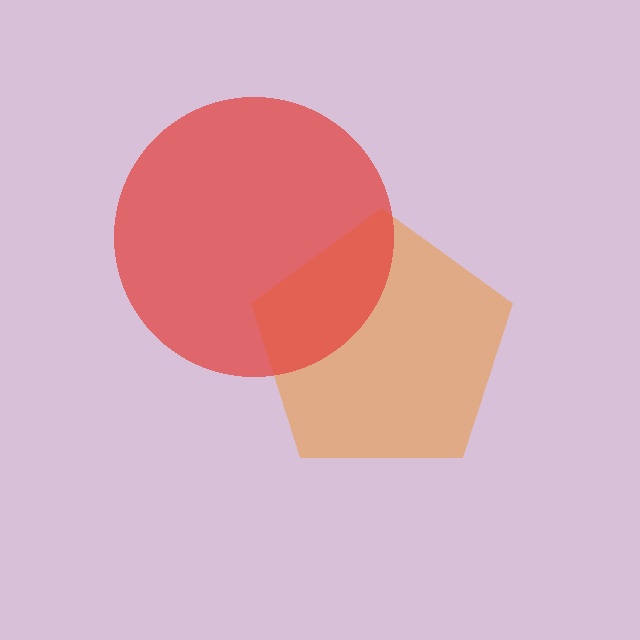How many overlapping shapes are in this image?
There are 2 overlapping shapes in the image.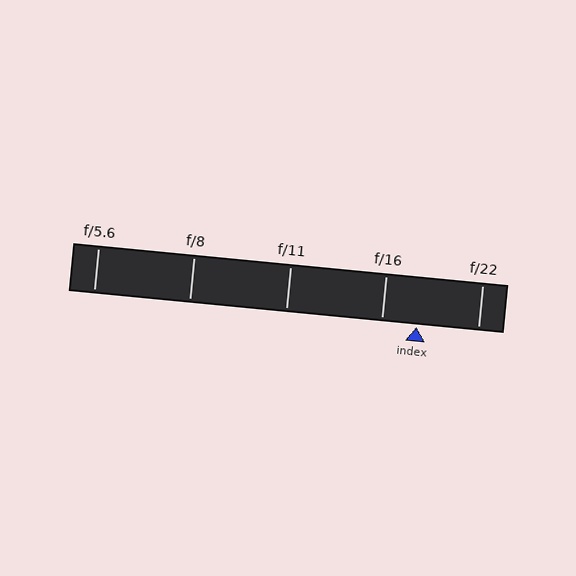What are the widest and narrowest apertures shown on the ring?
The widest aperture shown is f/5.6 and the narrowest is f/22.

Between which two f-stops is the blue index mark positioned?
The index mark is between f/16 and f/22.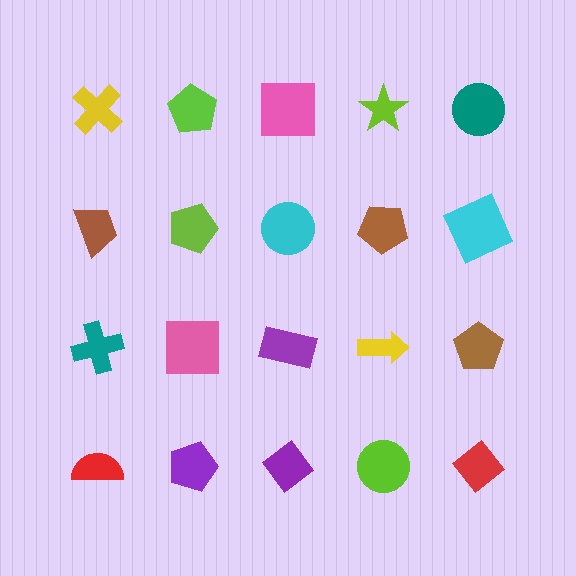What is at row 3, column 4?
A yellow arrow.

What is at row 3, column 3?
A purple rectangle.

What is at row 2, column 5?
A cyan square.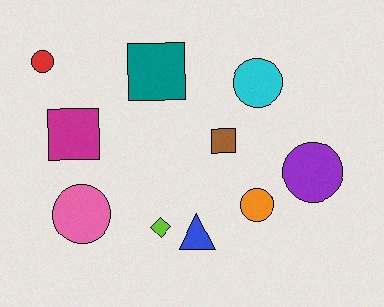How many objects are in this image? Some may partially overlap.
There are 10 objects.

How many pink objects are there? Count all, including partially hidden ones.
There is 1 pink object.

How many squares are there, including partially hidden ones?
There are 3 squares.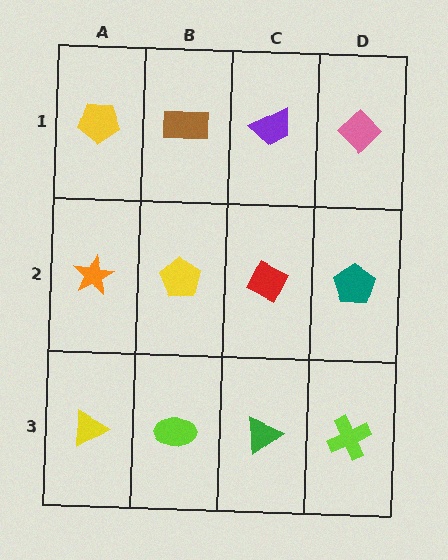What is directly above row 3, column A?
An orange star.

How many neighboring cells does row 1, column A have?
2.